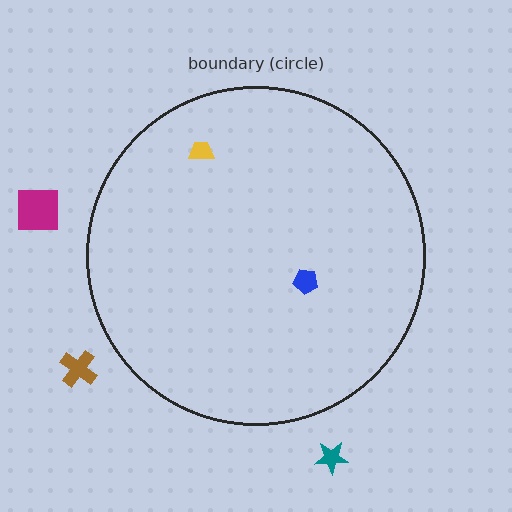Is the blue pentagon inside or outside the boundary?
Inside.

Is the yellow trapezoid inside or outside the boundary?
Inside.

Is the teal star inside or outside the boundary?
Outside.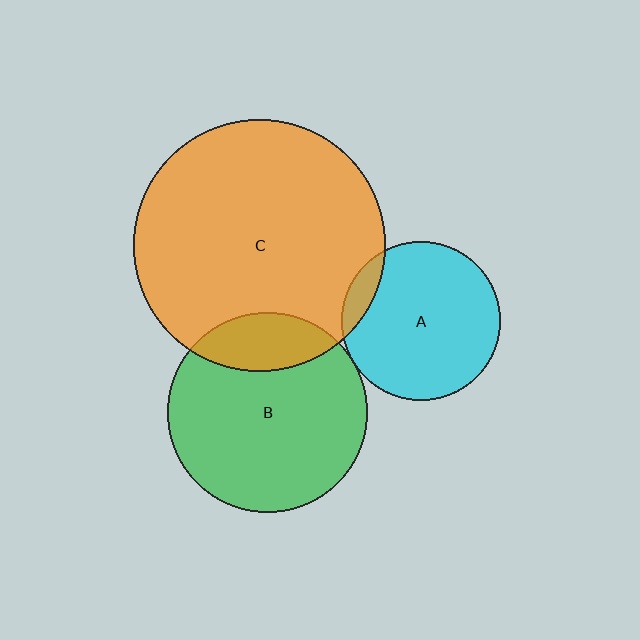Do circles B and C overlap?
Yes.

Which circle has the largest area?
Circle C (orange).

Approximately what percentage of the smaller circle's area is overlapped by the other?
Approximately 20%.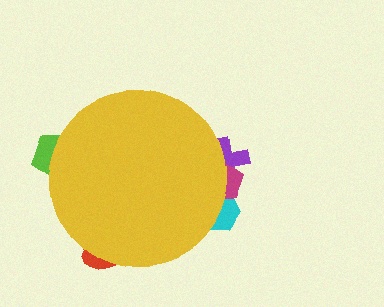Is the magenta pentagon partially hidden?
Yes, the magenta pentagon is partially hidden behind the yellow circle.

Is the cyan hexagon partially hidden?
Yes, the cyan hexagon is partially hidden behind the yellow circle.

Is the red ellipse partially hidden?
Yes, the red ellipse is partially hidden behind the yellow circle.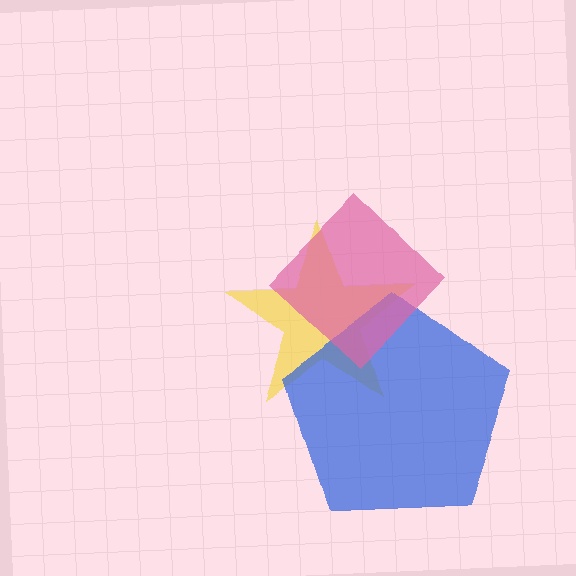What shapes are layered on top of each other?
The layered shapes are: a yellow star, a blue pentagon, a pink diamond.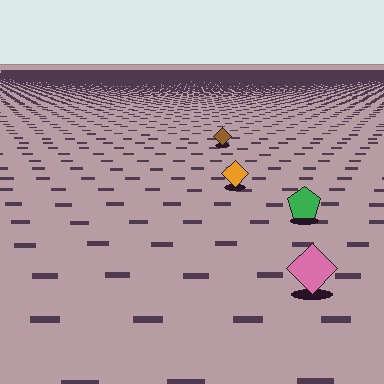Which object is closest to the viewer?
The pink diamond is closest. The texture marks near it are larger and more spread out.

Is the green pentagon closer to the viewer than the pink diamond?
No. The pink diamond is closer — you can tell from the texture gradient: the ground texture is coarser near it.